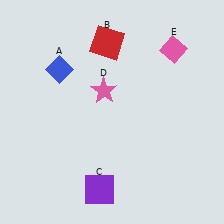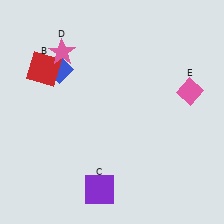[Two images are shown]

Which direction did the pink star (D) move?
The pink star (D) moved left.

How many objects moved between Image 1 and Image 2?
3 objects moved between the two images.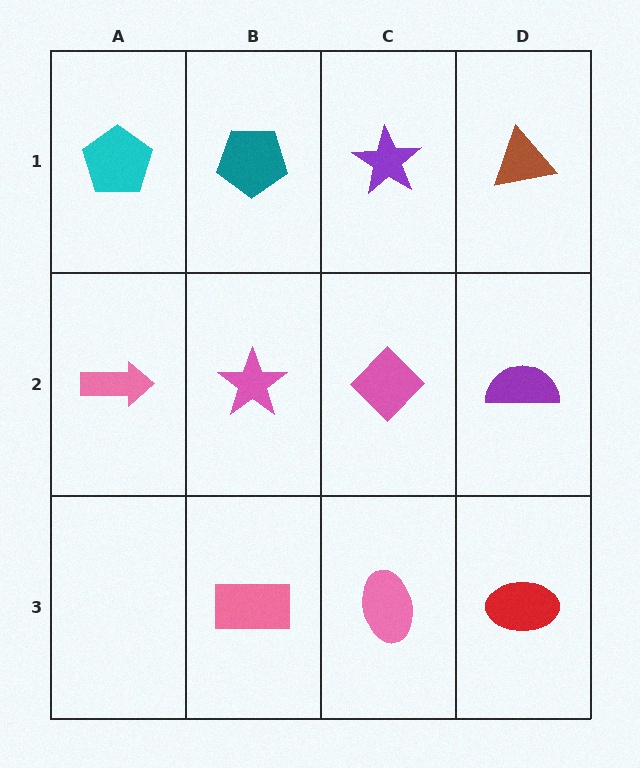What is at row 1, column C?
A purple star.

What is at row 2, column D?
A purple semicircle.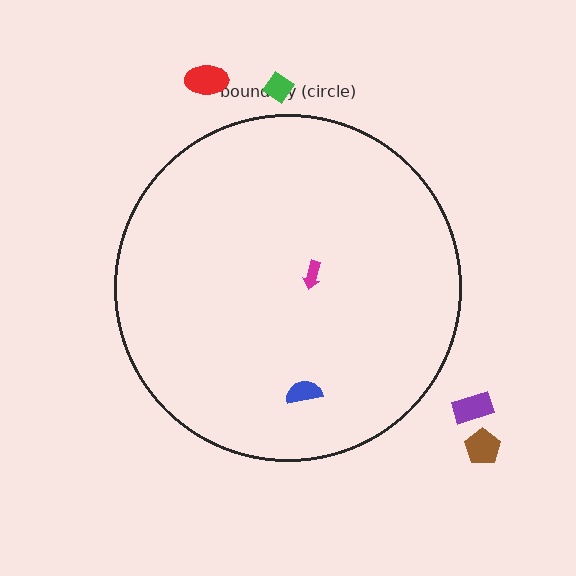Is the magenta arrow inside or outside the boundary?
Inside.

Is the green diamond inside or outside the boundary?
Outside.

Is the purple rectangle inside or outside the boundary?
Outside.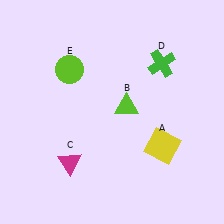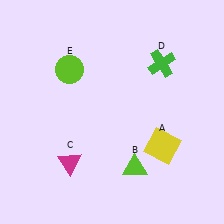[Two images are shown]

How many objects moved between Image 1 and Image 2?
1 object moved between the two images.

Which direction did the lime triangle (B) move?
The lime triangle (B) moved down.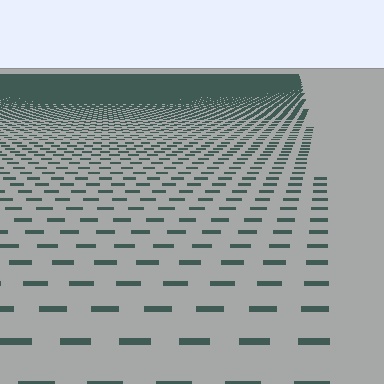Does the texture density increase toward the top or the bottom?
Density increases toward the top.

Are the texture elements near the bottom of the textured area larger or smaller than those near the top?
Larger. Near the bottom, elements are closer to the viewer and appear at a bigger on-screen size.